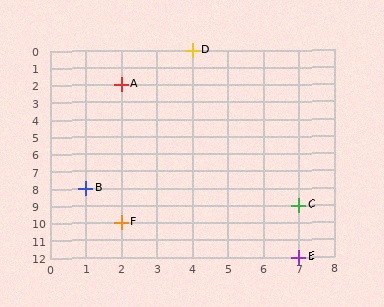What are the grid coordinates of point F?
Point F is at grid coordinates (2, 10).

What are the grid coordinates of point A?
Point A is at grid coordinates (2, 2).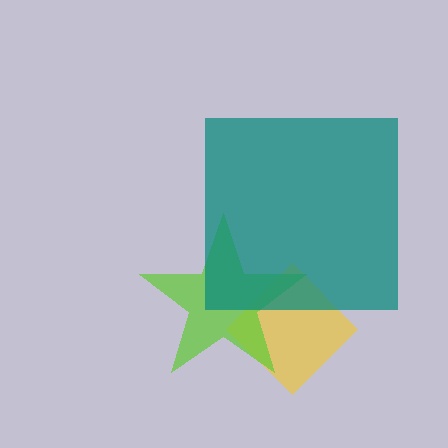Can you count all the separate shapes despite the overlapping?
Yes, there are 3 separate shapes.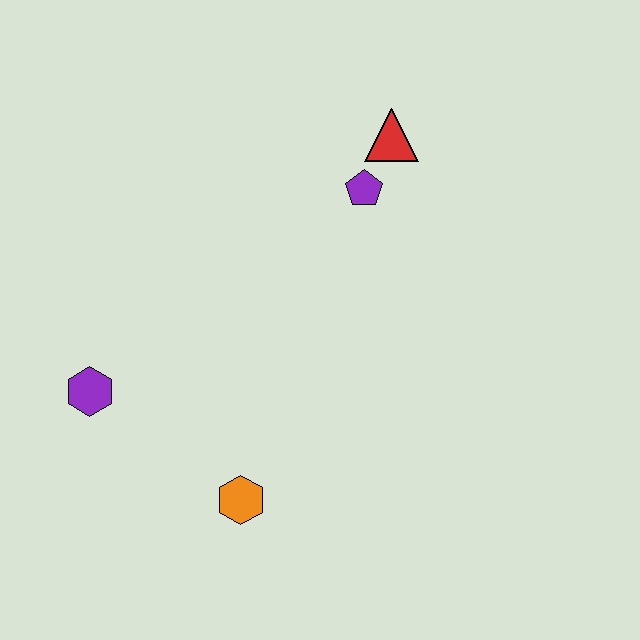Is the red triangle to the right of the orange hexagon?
Yes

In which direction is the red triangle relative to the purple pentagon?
The red triangle is above the purple pentagon.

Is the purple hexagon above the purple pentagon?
No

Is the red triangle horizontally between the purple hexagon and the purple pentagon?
No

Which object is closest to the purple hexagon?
The orange hexagon is closest to the purple hexagon.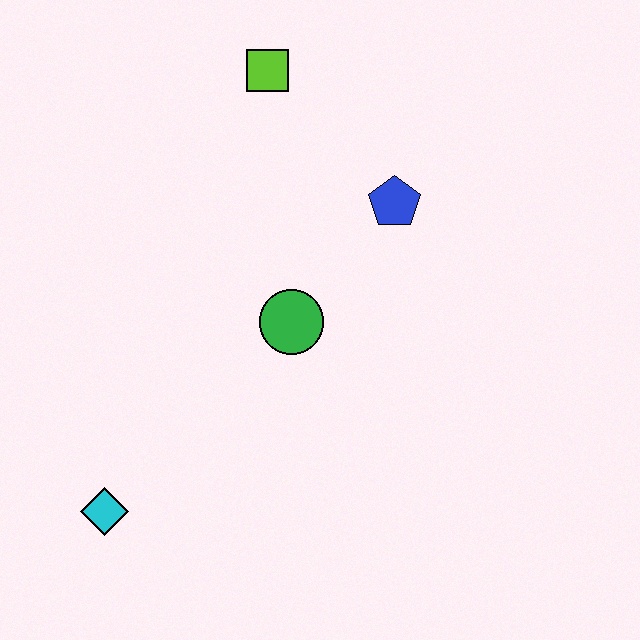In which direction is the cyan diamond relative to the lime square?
The cyan diamond is below the lime square.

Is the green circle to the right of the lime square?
Yes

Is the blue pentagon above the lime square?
No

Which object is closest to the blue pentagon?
The green circle is closest to the blue pentagon.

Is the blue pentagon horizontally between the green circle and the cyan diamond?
No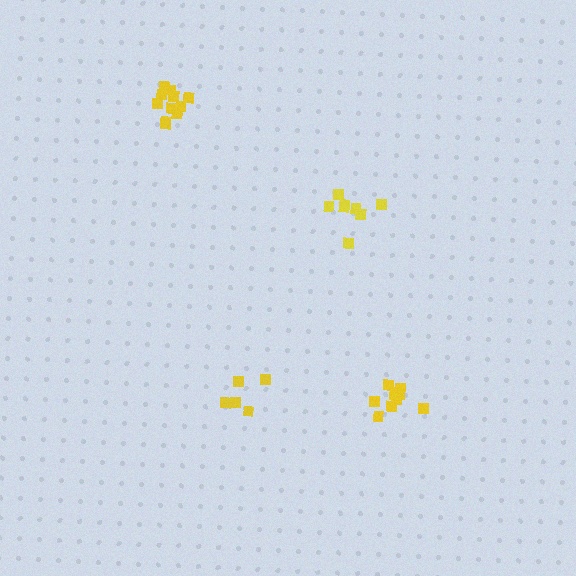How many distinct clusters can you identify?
There are 4 distinct clusters.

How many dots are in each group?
Group 1: 8 dots, Group 2: 5 dots, Group 3: 11 dots, Group 4: 10 dots (34 total).